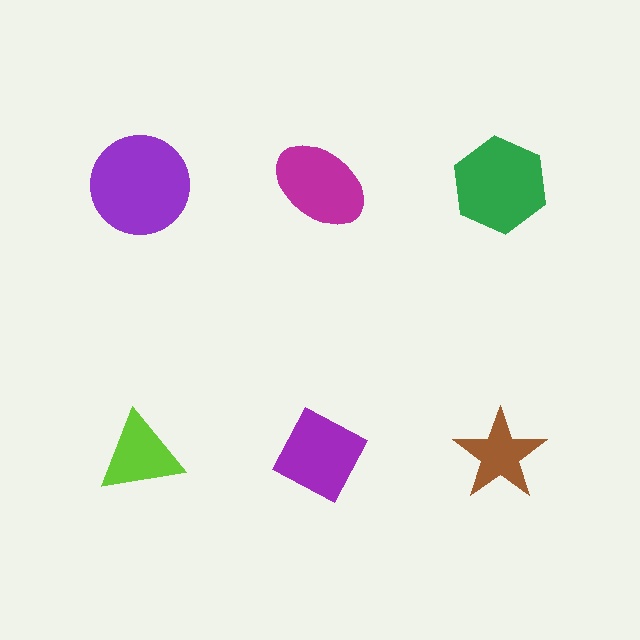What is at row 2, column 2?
A purple diamond.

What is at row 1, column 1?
A purple circle.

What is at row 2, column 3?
A brown star.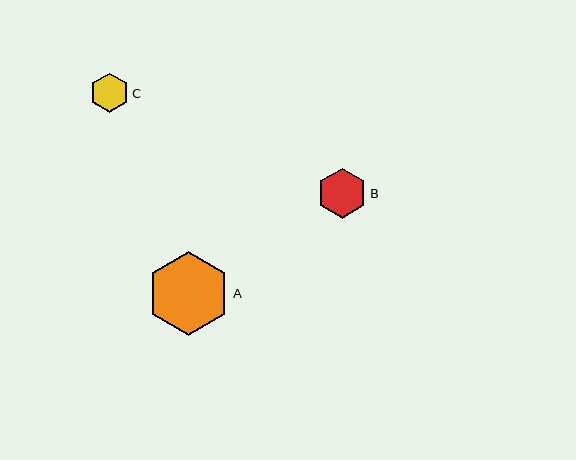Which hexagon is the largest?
Hexagon A is the largest with a size of approximately 83 pixels.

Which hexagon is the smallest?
Hexagon C is the smallest with a size of approximately 39 pixels.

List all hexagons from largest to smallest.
From largest to smallest: A, B, C.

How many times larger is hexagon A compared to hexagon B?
Hexagon A is approximately 1.7 times the size of hexagon B.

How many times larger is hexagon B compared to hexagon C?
Hexagon B is approximately 1.3 times the size of hexagon C.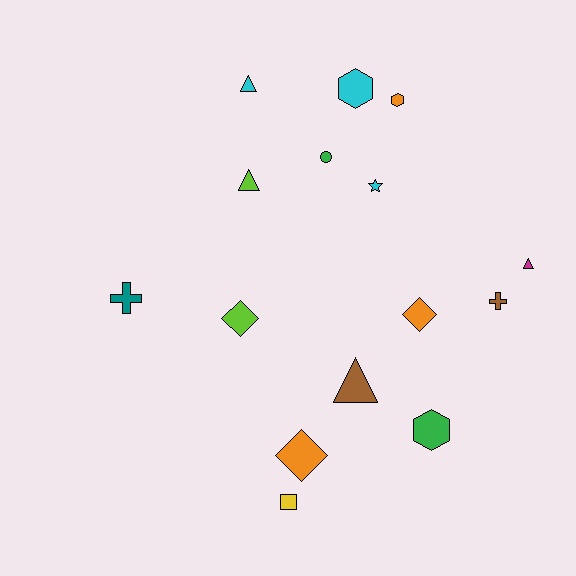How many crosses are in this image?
There are 2 crosses.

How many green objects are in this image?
There are 2 green objects.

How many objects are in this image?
There are 15 objects.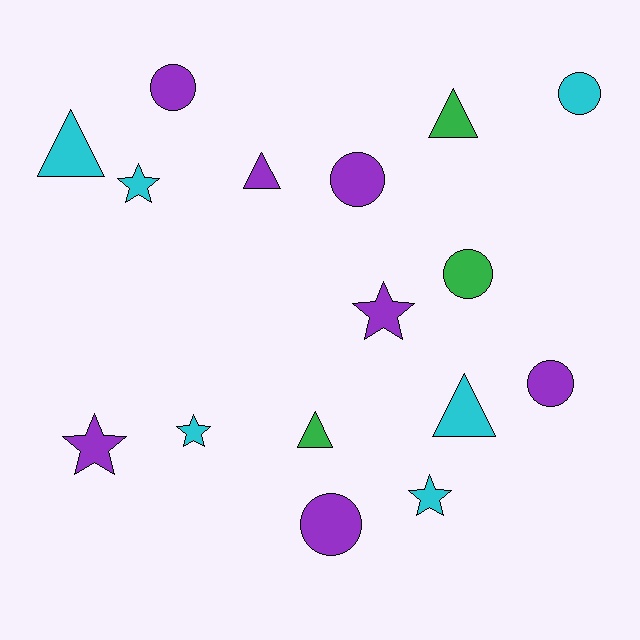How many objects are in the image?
There are 16 objects.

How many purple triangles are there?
There is 1 purple triangle.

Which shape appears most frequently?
Circle, with 6 objects.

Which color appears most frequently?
Purple, with 7 objects.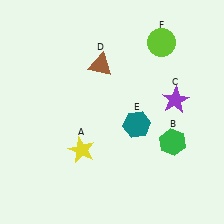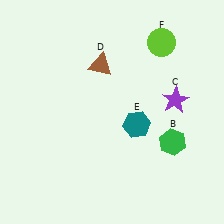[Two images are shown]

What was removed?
The yellow star (A) was removed in Image 2.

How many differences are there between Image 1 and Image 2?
There is 1 difference between the two images.